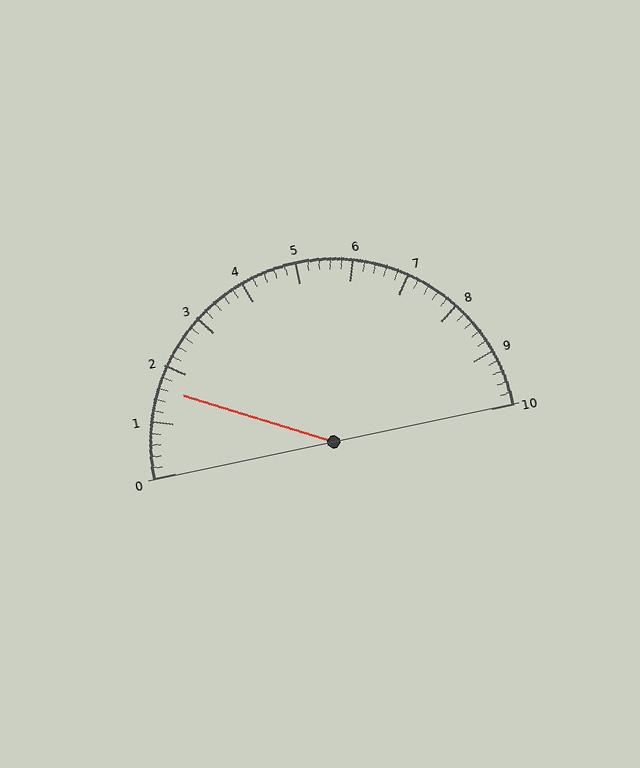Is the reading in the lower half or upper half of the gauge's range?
The reading is in the lower half of the range (0 to 10).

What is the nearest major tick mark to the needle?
The nearest major tick mark is 2.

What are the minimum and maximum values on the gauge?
The gauge ranges from 0 to 10.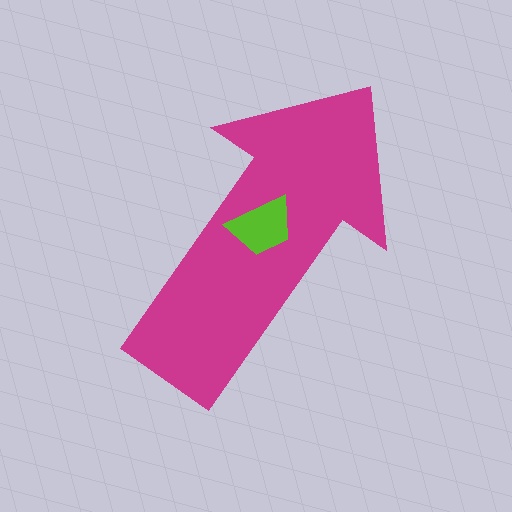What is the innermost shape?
The lime trapezoid.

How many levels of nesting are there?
2.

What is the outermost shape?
The magenta arrow.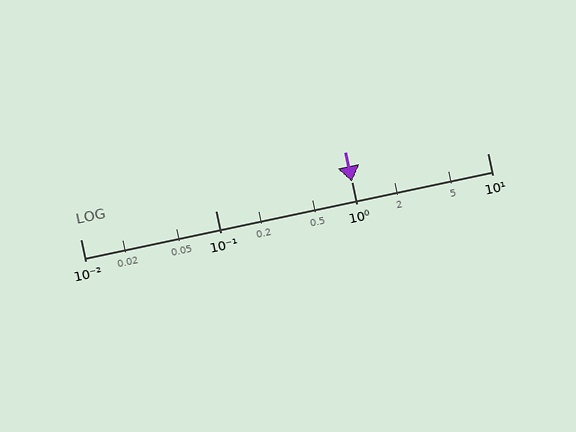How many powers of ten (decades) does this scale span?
The scale spans 3 decades, from 0.01 to 10.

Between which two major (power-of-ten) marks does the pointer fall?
The pointer is between 1 and 10.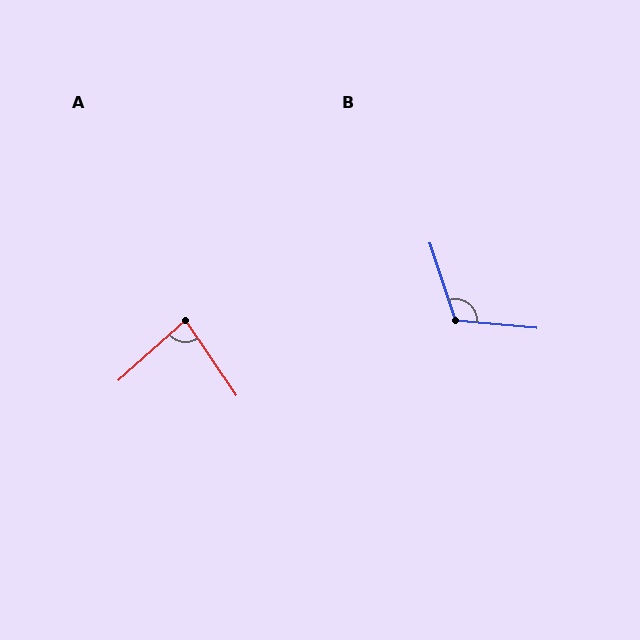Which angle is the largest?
B, at approximately 113 degrees.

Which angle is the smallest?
A, at approximately 82 degrees.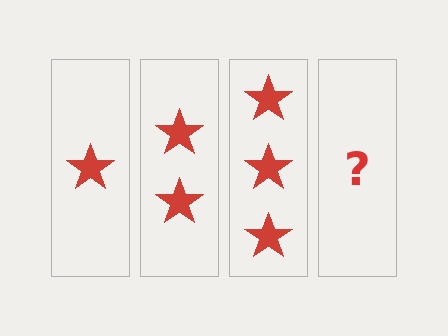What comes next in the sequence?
The next element should be 4 stars.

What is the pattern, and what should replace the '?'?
The pattern is that each step adds one more star. The '?' should be 4 stars.